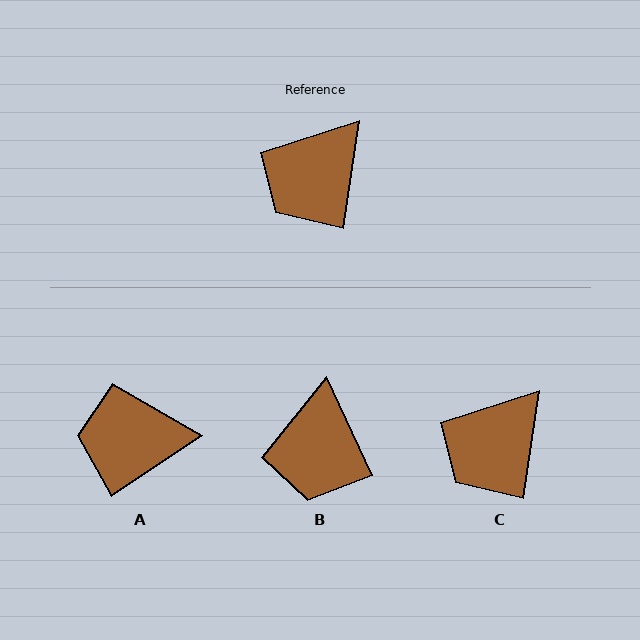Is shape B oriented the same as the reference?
No, it is off by about 34 degrees.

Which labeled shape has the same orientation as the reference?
C.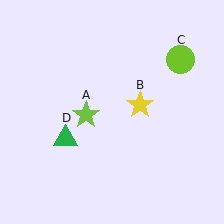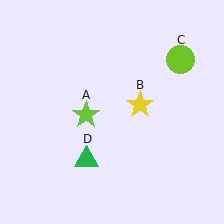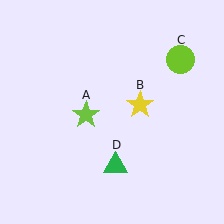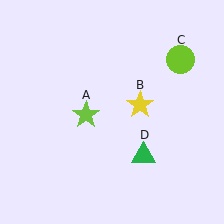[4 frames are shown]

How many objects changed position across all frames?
1 object changed position: green triangle (object D).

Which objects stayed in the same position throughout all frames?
Lime star (object A) and yellow star (object B) and lime circle (object C) remained stationary.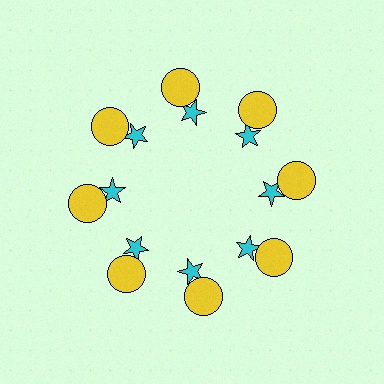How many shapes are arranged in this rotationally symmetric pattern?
There are 16 shapes, arranged in 8 groups of 2.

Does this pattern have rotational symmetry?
Yes, this pattern has 8-fold rotational symmetry. It looks the same after rotating 45 degrees around the center.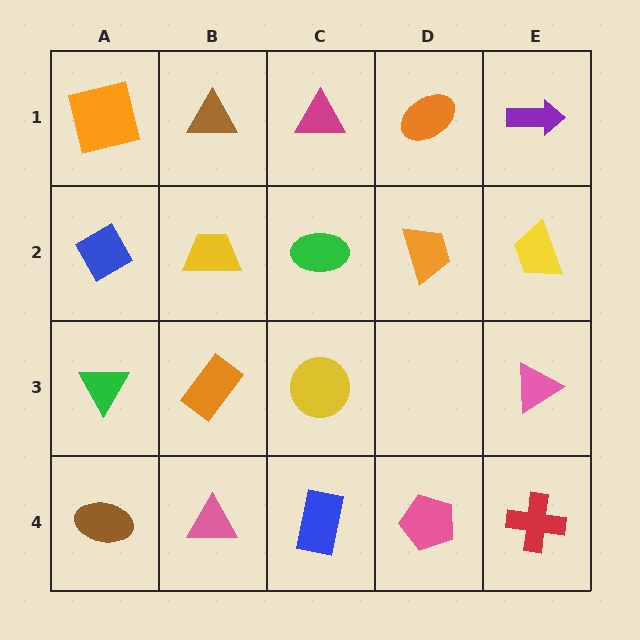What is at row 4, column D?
A pink pentagon.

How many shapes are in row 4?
5 shapes.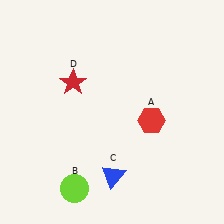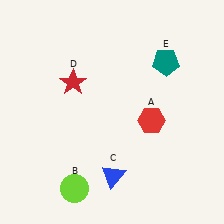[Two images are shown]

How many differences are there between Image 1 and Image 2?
There is 1 difference between the two images.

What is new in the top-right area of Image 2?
A teal pentagon (E) was added in the top-right area of Image 2.